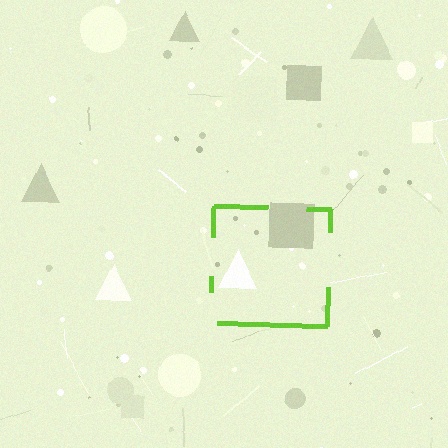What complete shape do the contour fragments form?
The contour fragments form a square.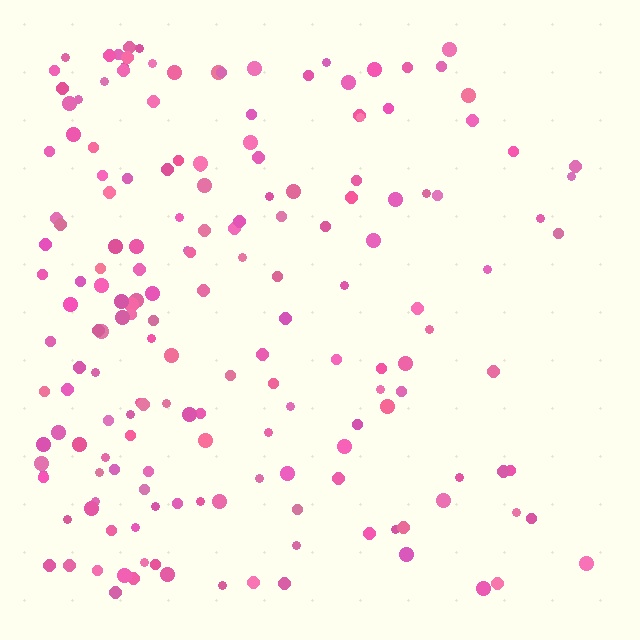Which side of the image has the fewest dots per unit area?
The right.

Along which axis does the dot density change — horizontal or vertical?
Horizontal.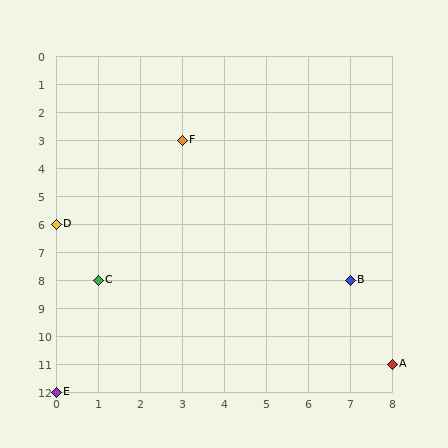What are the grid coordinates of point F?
Point F is at grid coordinates (3, 3).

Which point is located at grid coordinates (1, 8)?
Point C is at (1, 8).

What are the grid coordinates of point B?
Point B is at grid coordinates (7, 8).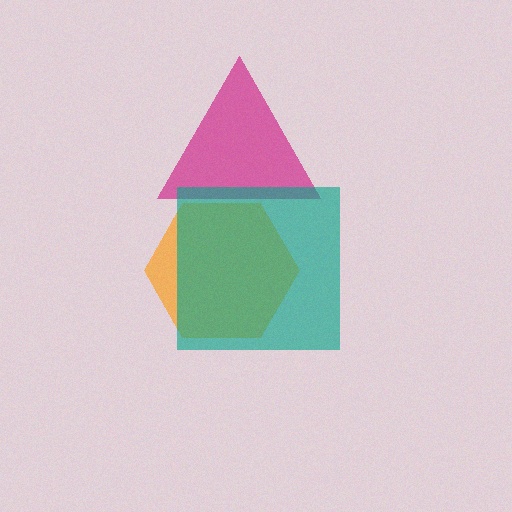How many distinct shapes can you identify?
There are 3 distinct shapes: an orange hexagon, a magenta triangle, a teal square.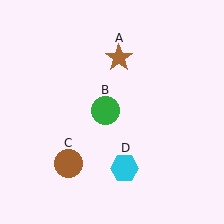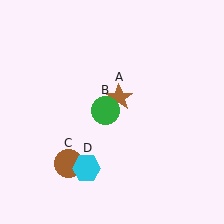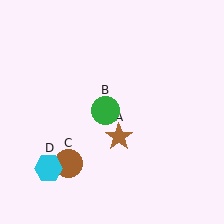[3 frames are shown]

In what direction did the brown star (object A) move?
The brown star (object A) moved down.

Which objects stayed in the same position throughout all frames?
Green circle (object B) and brown circle (object C) remained stationary.